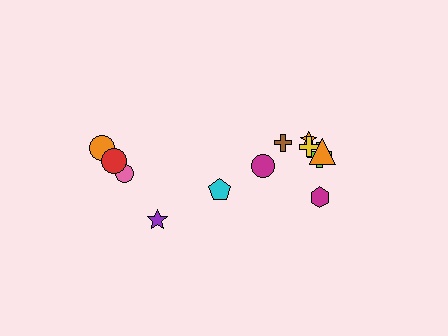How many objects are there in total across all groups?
There are 12 objects.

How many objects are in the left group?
There are 4 objects.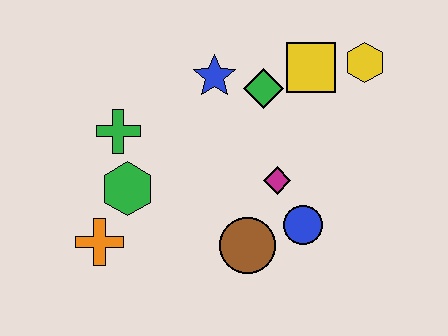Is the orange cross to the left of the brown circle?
Yes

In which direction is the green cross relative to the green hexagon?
The green cross is above the green hexagon.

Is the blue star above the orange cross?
Yes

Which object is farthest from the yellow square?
The orange cross is farthest from the yellow square.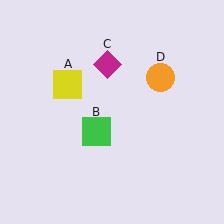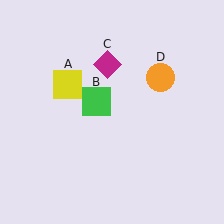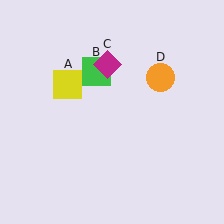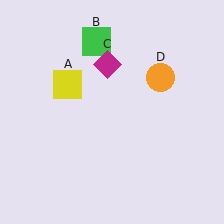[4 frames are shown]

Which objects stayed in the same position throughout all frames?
Yellow square (object A) and magenta diamond (object C) and orange circle (object D) remained stationary.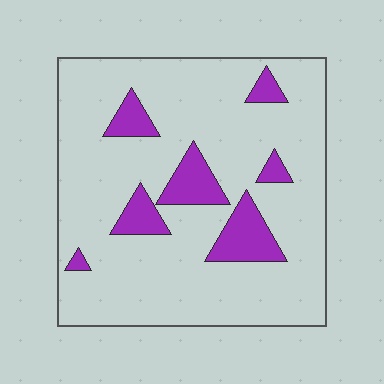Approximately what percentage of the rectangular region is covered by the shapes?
Approximately 15%.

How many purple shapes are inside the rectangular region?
7.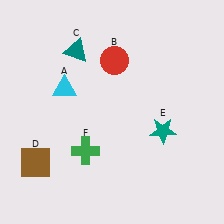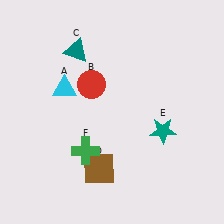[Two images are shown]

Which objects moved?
The objects that moved are: the red circle (B), the brown square (D).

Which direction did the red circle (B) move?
The red circle (B) moved down.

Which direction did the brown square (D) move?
The brown square (D) moved right.